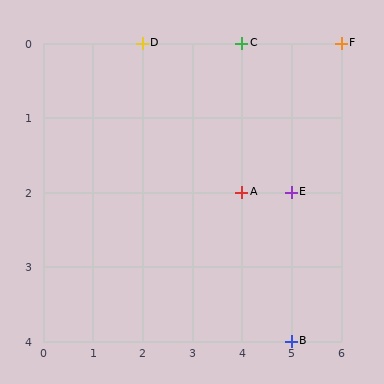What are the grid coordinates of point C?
Point C is at grid coordinates (4, 0).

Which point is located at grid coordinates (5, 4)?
Point B is at (5, 4).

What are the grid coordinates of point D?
Point D is at grid coordinates (2, 0).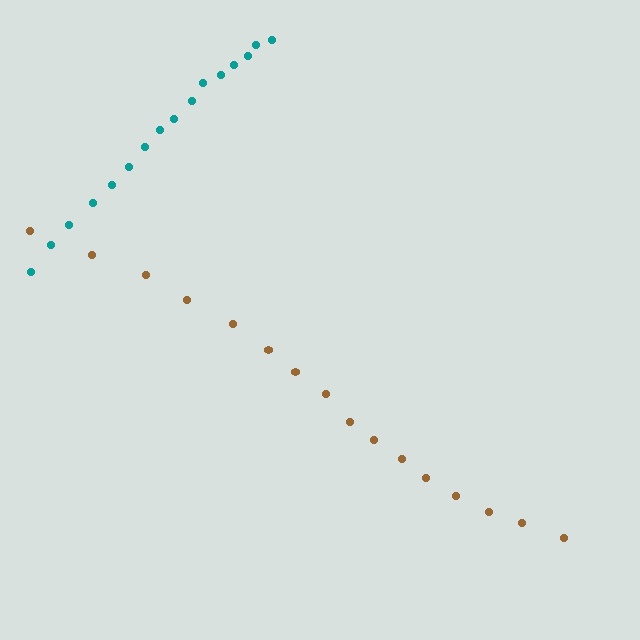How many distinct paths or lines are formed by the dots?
There are 2 distinct paths.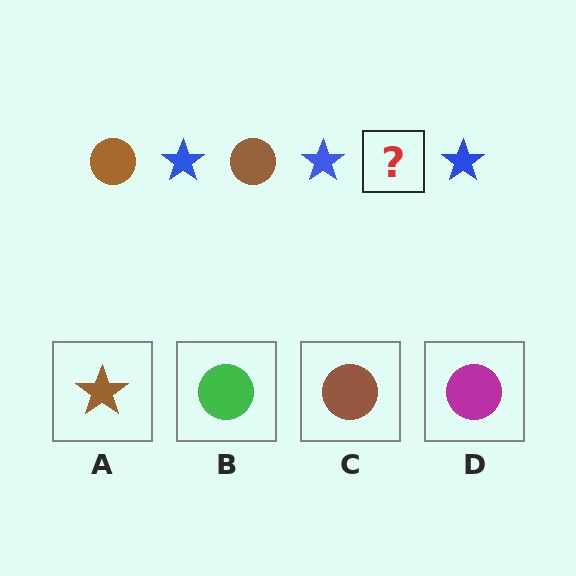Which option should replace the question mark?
Option C.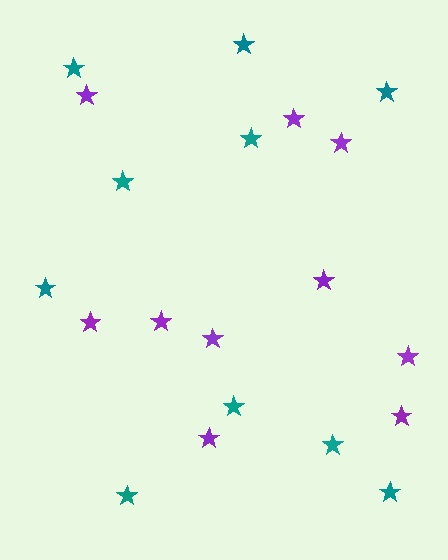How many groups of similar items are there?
There are 2 groups: one group of teal stars (10) and one group of purple stars (10).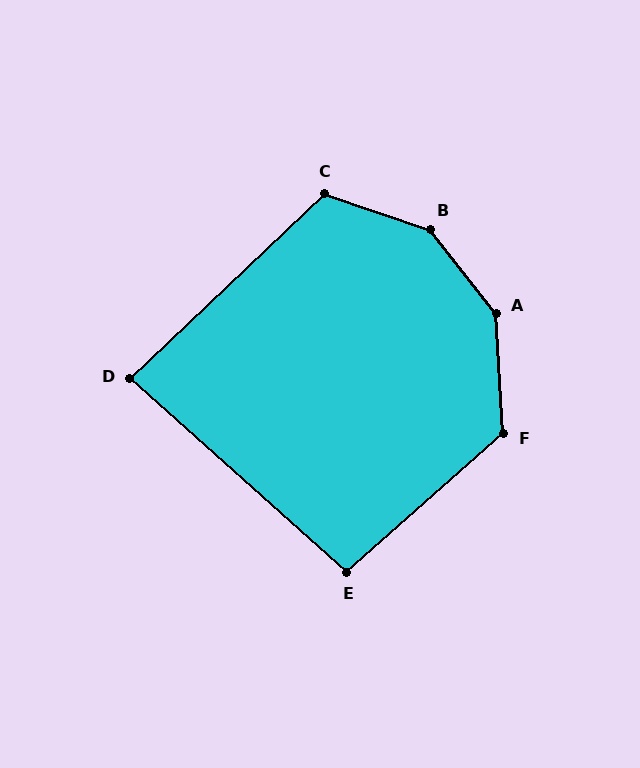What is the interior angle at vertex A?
Approximately 145 degrees (obtuse).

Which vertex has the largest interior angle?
B, at approximately 146 degrees.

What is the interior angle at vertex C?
Approximately 118 degrees (obtuse).